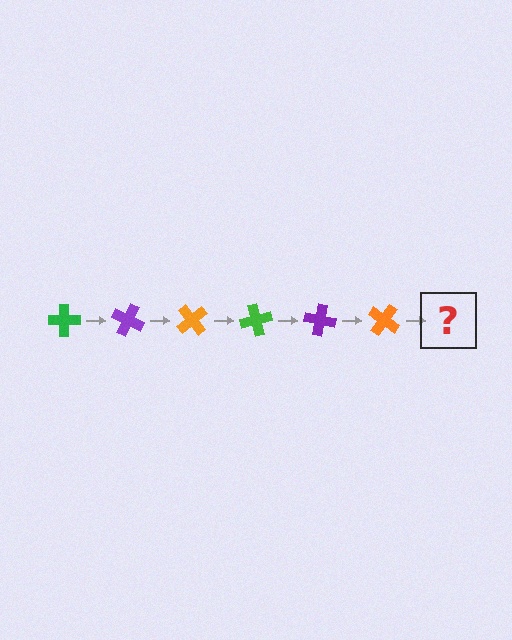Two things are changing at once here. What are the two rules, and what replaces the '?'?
The two rules are that it rotates 25 degrees each step and the color cycles through green, purple, and orange. The '?' should be a green cross, rotated 150 degrees from the start.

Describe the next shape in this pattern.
It should be a green cross, rotated 150 degrees from the start.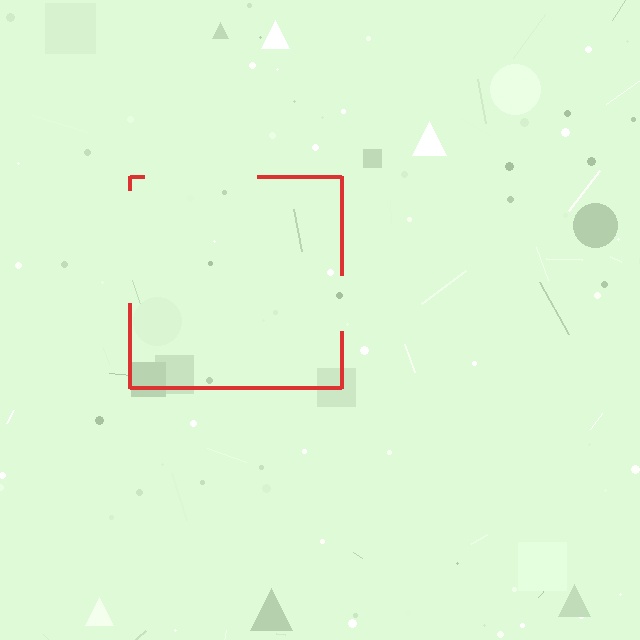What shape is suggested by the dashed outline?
The dashed outline suggests a square.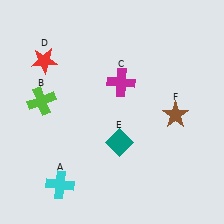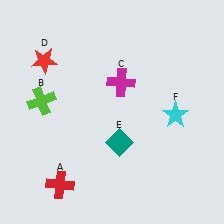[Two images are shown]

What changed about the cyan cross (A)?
In Image 1, A is cyan. In Image 2, it changed to red.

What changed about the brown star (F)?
In Image 1, F is brown. In Image 2, it changed to cyan.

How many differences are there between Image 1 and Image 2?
There are 2 differences between the two images.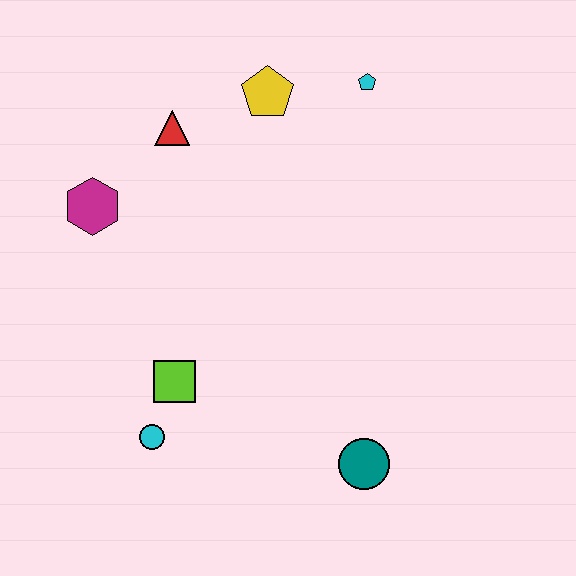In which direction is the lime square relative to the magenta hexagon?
The lime square is below the magenta hexagon.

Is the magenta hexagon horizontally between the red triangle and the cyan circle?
No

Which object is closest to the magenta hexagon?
The red triangle is closest to the magenta hexagon.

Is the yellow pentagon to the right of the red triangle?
Yes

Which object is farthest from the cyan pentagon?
The cyan circle is farthest from the cyan pentagon.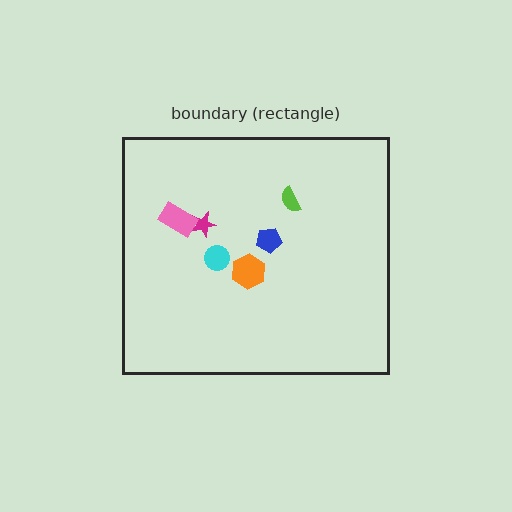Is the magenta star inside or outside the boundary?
Inside.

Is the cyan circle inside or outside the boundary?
Inside.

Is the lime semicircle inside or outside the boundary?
Inside.